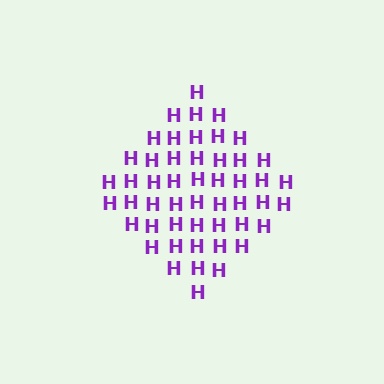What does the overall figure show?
The overall figure shows a diamond.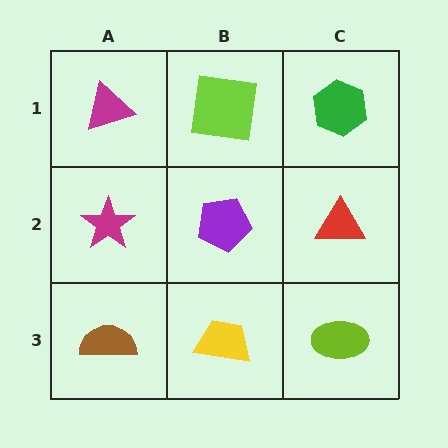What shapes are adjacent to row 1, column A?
A magenta star (row 2, column A), a lime square (row 1, column B).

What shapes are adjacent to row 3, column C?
A red triangle (row 2, column C), a yellow trapezoid (row 3, column B).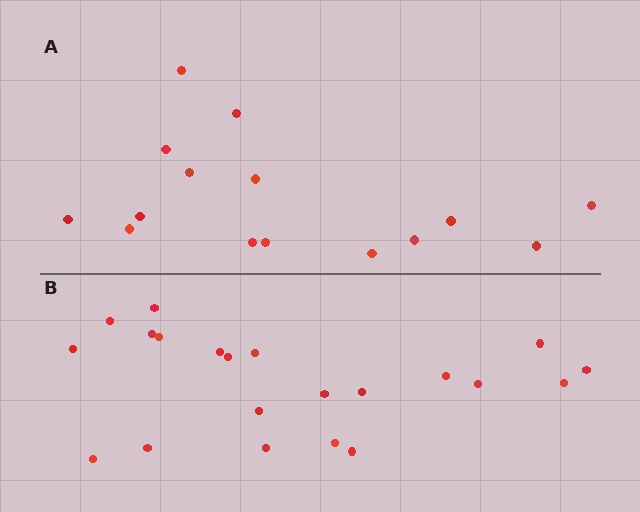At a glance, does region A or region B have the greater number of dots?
Region B (the bottom region) has more dots.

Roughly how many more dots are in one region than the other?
Region B has about 6 more dots than region A.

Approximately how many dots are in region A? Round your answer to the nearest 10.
About 20 dots. (The exact count is 15, which rounds to 20.)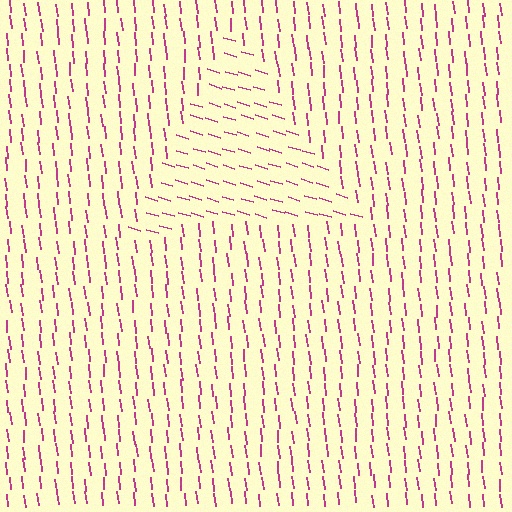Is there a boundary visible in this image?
Yes, there is a texture boundary formed by a change in line orientation.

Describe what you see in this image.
The image is filled with small magenta line segments. A triangle region in the image has lines oriented differently from the surrounding lines, creating a visible texture boundary.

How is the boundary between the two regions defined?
The boundary is defined purely by a change in line orientation (approximately 67 degrees difference). All lines are the same color and thickness.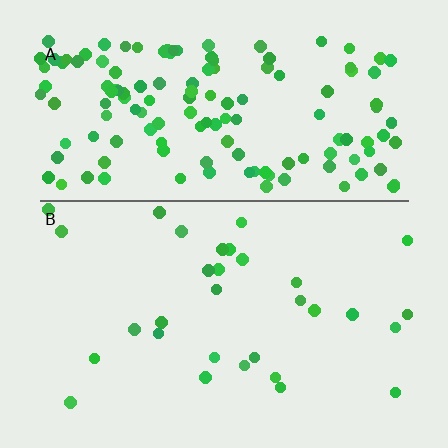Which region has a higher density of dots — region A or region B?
A (the top).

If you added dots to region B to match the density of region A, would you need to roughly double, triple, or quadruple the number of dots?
Approximately quadruple.